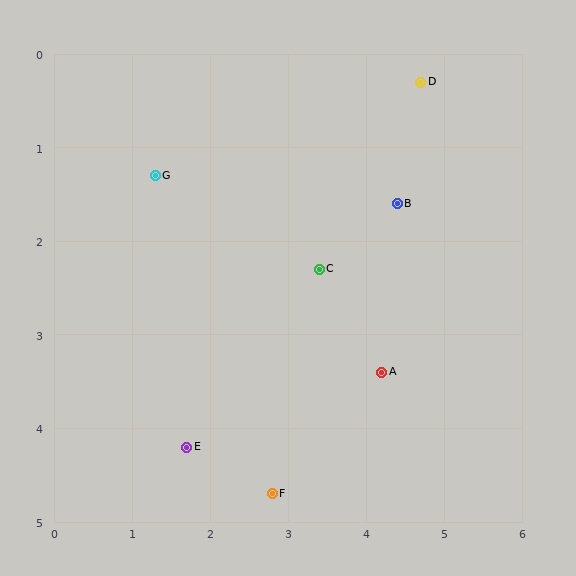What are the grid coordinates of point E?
Point E is at approximately (1.7, 4.2).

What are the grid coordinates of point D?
Point D is at approximately (4.7, 0.3).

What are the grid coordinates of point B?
Point B is at approximately (4.4, 1.6).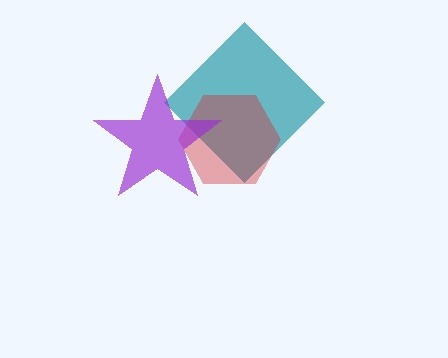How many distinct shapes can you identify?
There are 3 distinct shapes: a teal diamond, a red hexagon, a purple star.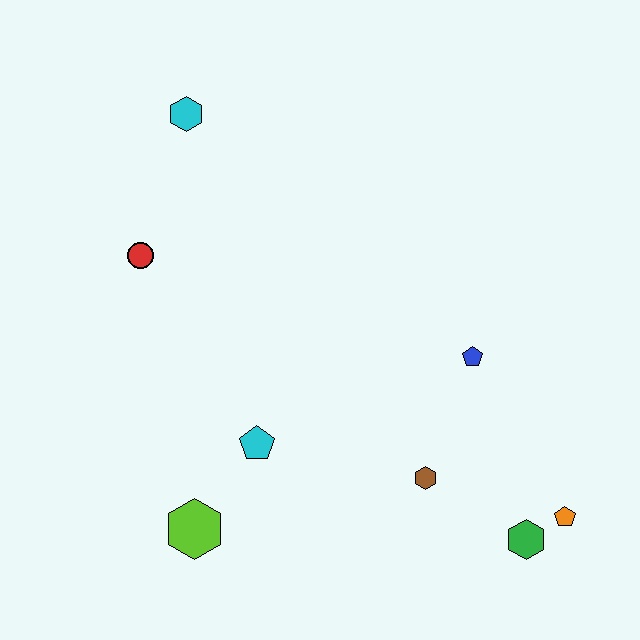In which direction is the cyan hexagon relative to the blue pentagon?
The cyan hexagon is to the left of the blue pentagon.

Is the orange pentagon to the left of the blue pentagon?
No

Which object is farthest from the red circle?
The orange pentagon is farthest from the red circle.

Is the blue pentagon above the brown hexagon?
Yes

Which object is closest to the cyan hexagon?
The red circle is closest to the cyan hexagon.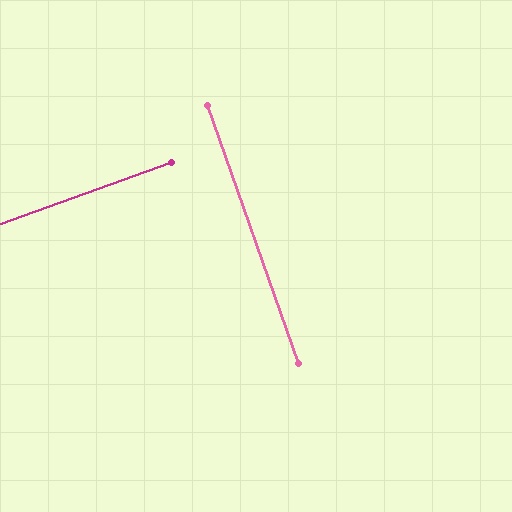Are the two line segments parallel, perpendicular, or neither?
Perpendicular — they meet at approximately 90°.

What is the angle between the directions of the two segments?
Approximately 90 degrees.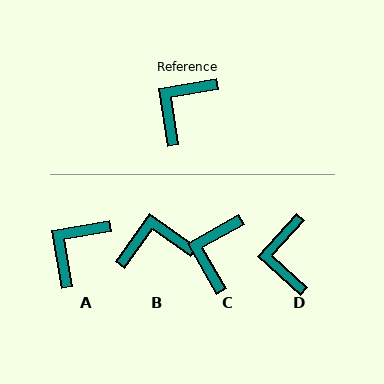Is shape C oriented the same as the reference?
No, it is off by about 21 degrees.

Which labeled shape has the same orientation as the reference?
A.